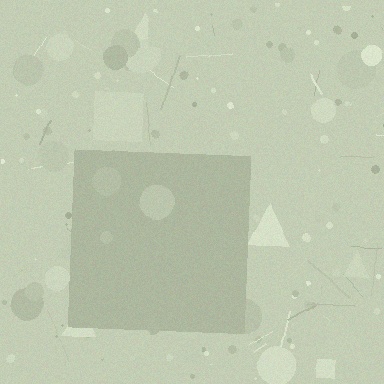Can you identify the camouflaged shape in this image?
The camouflaged shape is a square.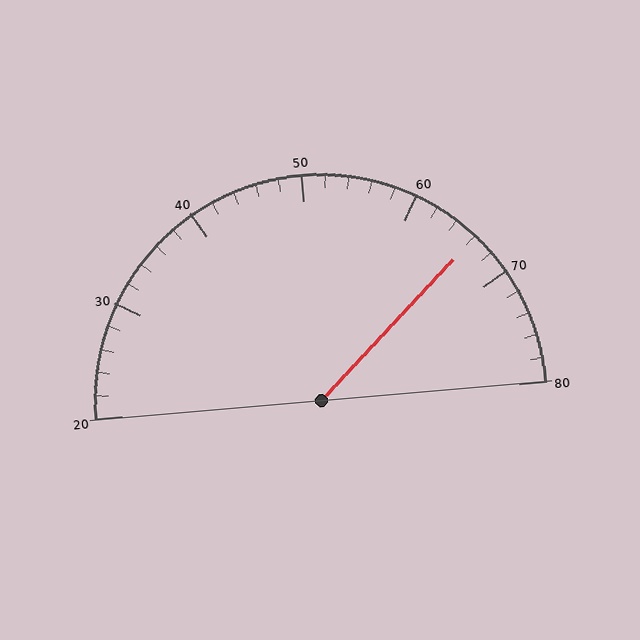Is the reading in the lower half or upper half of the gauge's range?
The reading is in the upper half of the range (20 to 80).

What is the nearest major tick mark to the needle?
The nearest major tick mark is 70.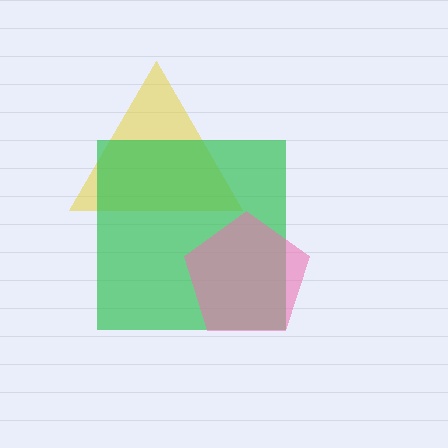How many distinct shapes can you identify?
There are 3 distinct shapes: a yellow triangle, a green square, a pink pentagon.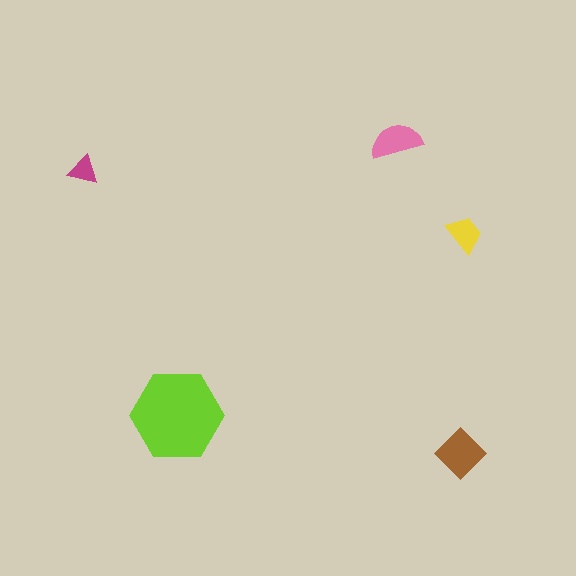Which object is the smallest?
The magenta triangle.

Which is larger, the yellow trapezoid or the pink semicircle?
The pink semicircle.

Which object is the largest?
The lime hexagon.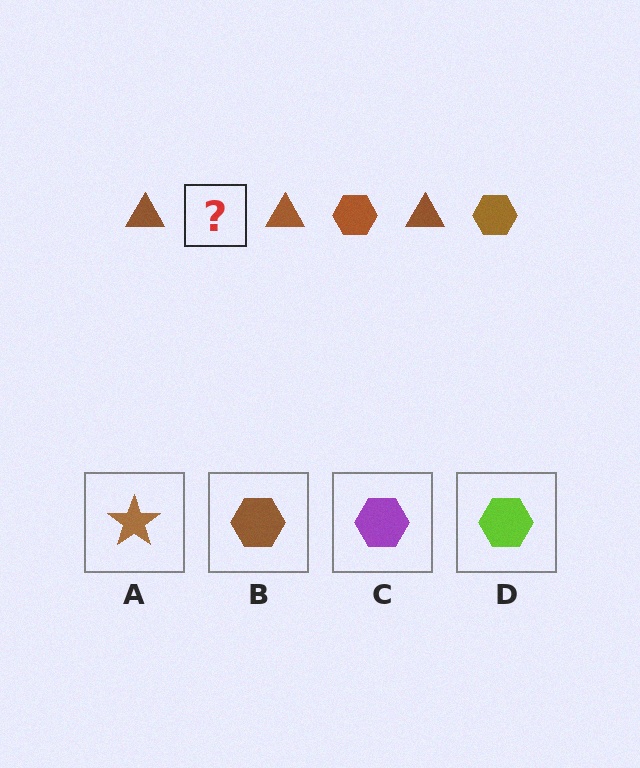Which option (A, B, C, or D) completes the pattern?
B.